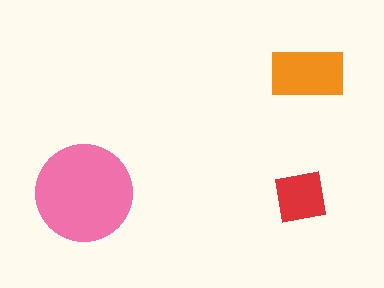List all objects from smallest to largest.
The red square, the orange rectangle, the pink circle.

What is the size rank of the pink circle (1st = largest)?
1st.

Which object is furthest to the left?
The pink circle is leftmost.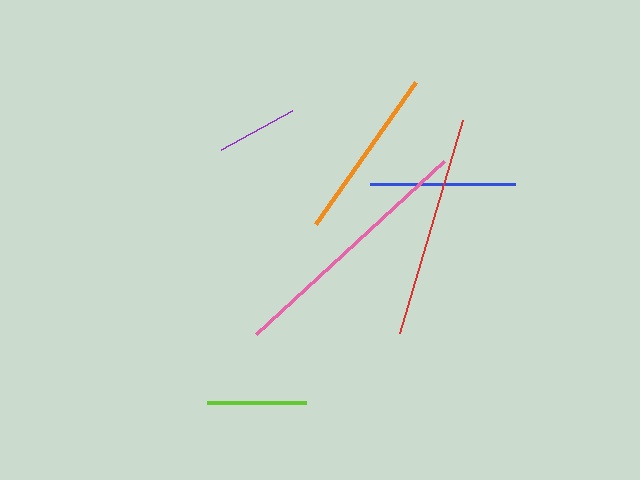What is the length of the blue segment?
The blue segment is approximately 145 pixels long.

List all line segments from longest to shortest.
From longest to shortest: pink, red, orange, blue, lime, purple.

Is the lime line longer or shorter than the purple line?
The lime line is longer than the purple line.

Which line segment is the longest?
The pink line is the longest at approximately 255 pixels.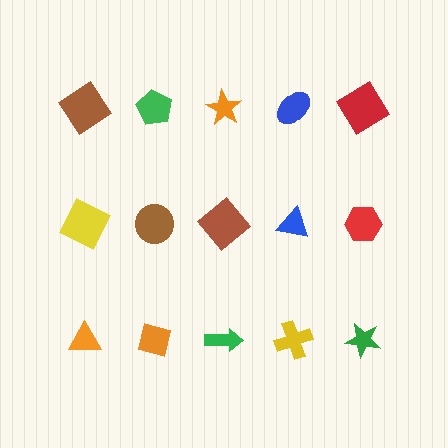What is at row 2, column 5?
A red hexagon.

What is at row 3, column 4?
A yellow cross.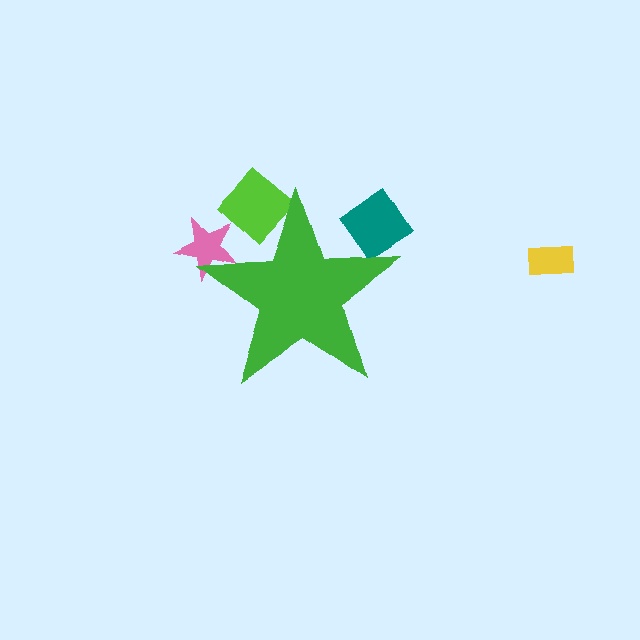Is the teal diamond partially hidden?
Yes, the teal diamond is partially hidden behind the green star.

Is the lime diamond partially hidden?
Yes, the lime diamond is partially hidden behind the green star.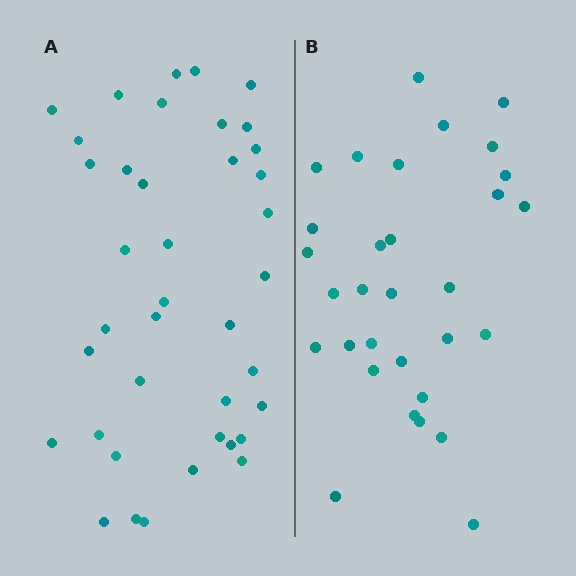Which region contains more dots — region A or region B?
Region A (the left region) has more dots.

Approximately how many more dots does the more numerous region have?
Region A has roughly 8 or so more dots than region B.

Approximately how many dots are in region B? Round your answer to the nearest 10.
About 30 dots. (The exact count is 31, which rounds to 30.)